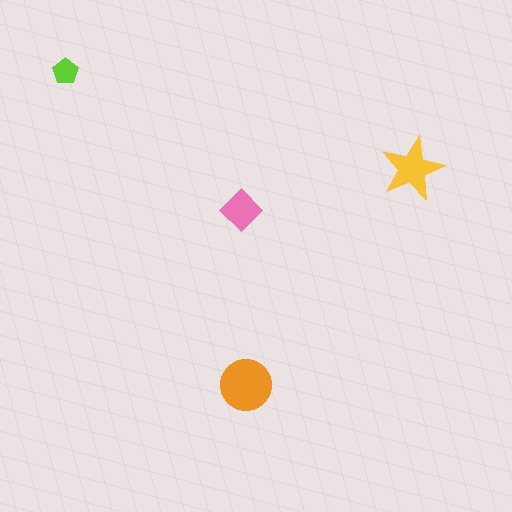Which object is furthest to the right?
The yellow star is rightmost.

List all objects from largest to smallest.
The orange circle, the yellow star, the pink diamond, the lime pentagon.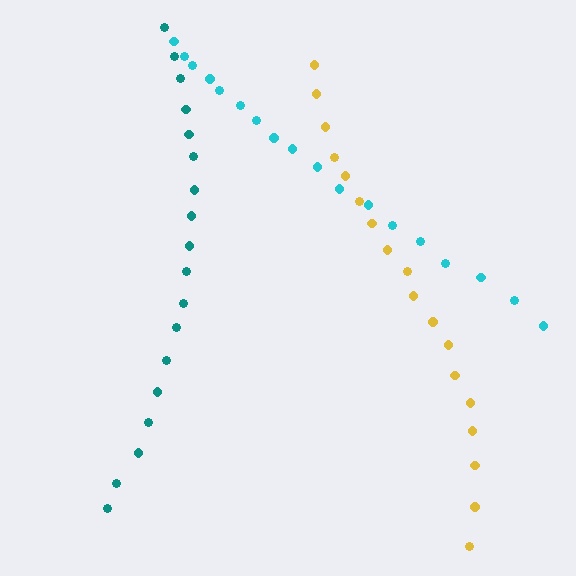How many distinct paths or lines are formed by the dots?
There are 3 distinct paths.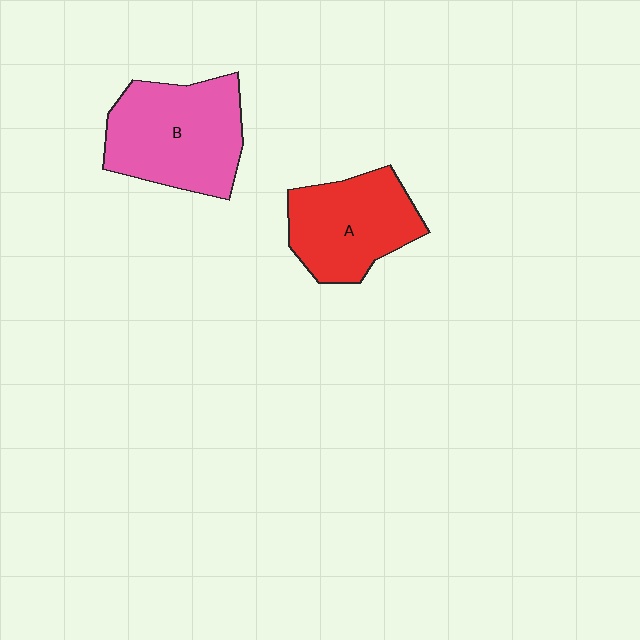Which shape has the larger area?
Shape B (pink).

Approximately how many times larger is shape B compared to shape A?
Approximately 1.2 times.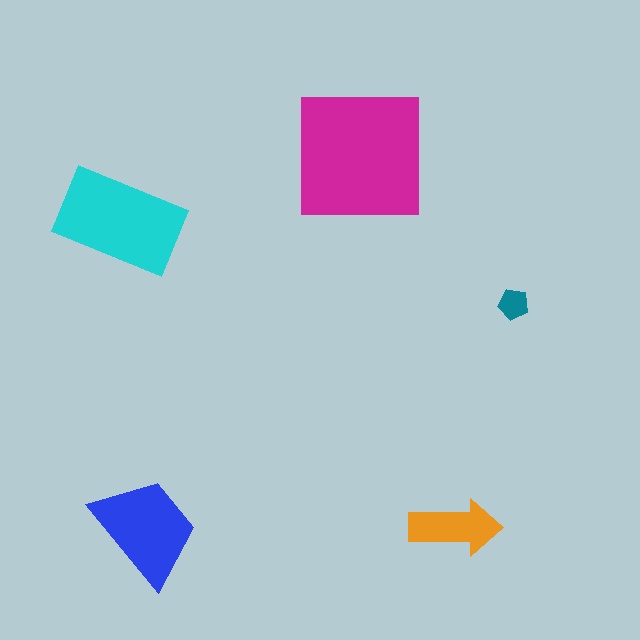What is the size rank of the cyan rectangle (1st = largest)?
2nd.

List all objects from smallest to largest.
The teal pentagon, the orange arrow, the blue trapezoid, the cyan rectangle, the magenta square.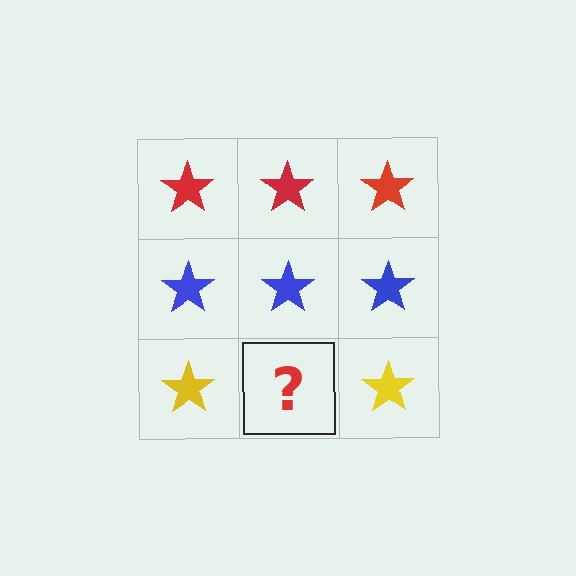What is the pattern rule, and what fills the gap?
The rule is that each row has a consistent color. The gap should be filled with a yellow star.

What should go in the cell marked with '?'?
The missing cell should contain a yellow star.